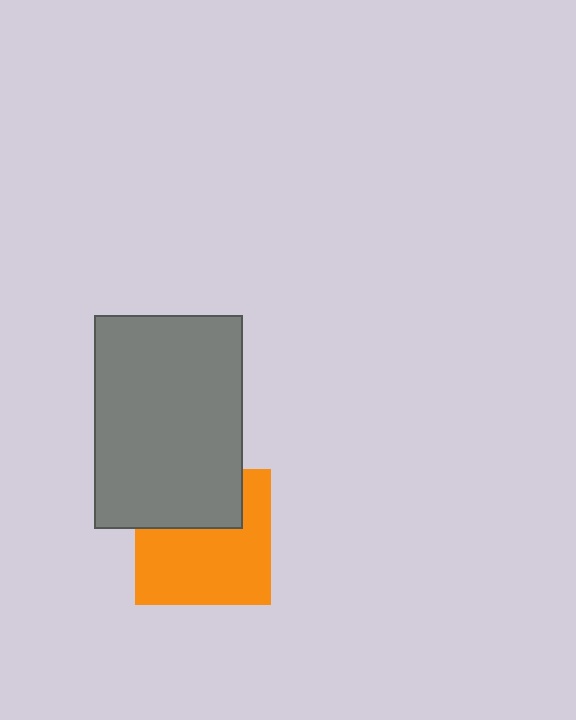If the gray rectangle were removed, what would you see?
You would see the complete orange square.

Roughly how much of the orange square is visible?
About half of it is visible (roughly 65%).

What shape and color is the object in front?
The object in front is a gray rectangle.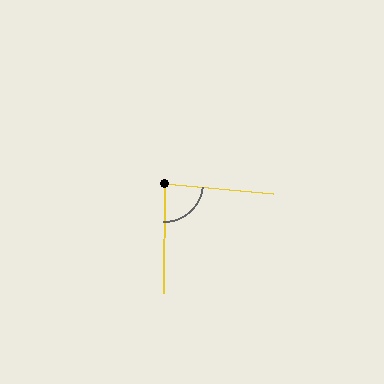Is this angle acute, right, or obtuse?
It is approximately a right angle.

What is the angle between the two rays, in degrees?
Approximately 85 degrees.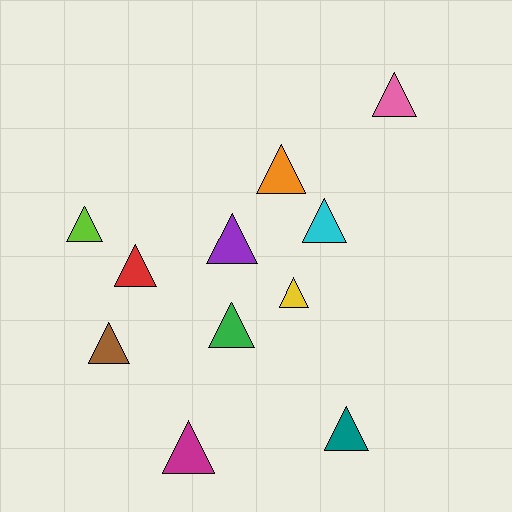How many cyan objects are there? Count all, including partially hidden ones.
There is 1 cyan object.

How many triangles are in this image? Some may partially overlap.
There are 11 triangles.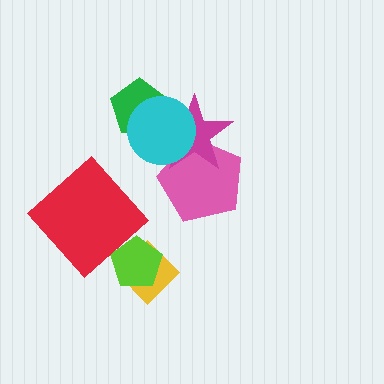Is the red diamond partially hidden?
No, no other shape covers it.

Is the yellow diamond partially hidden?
Yes, it is partially covered by another shape.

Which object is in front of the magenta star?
The cyan circle is in front of the magenta star.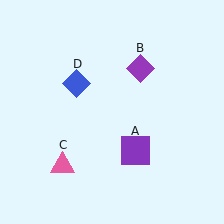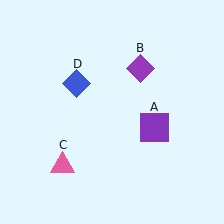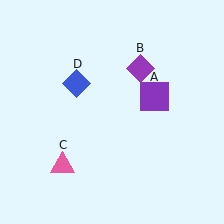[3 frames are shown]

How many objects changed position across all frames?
1 object changed position: purple square (object A).